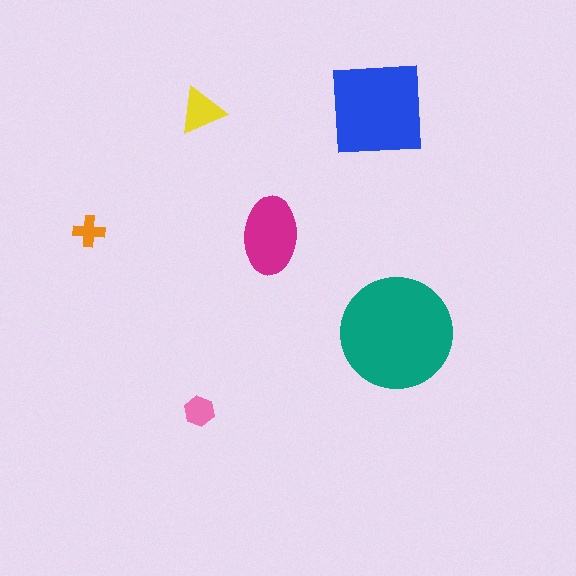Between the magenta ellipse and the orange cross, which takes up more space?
The magenta ellipse.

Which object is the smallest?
The orange cross.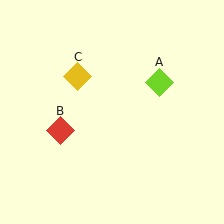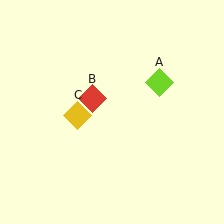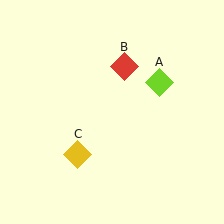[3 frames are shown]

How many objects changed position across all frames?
2 objects changed position: red diamond (object B), yellow diamond (object C).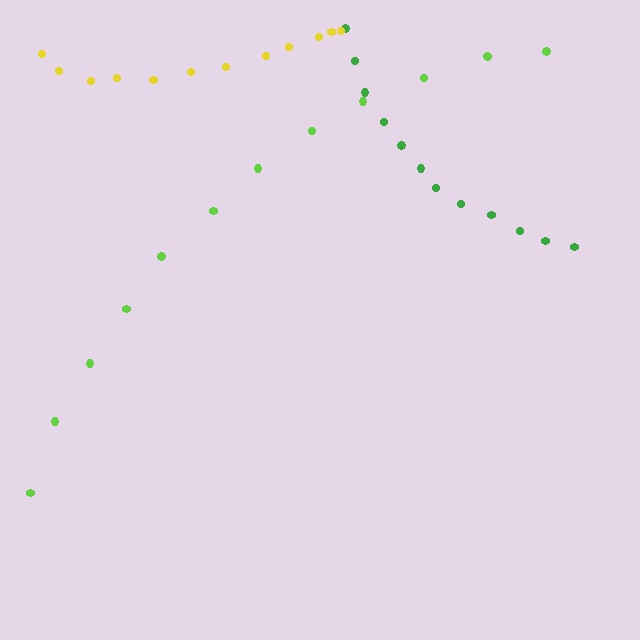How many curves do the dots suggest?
There are 3 distinct paths.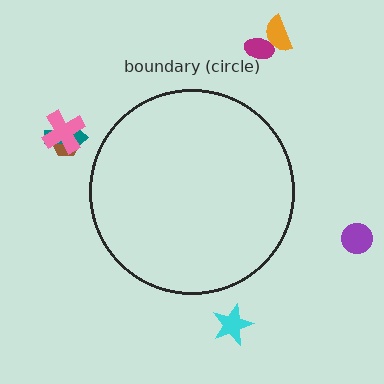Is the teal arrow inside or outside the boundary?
Outside.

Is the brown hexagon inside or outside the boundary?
Outside.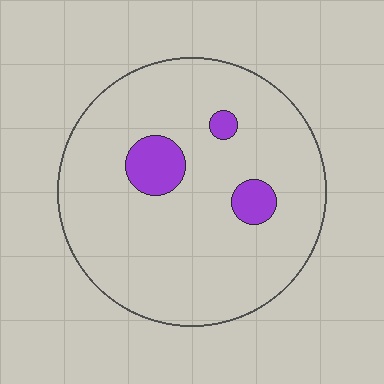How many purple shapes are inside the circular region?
3.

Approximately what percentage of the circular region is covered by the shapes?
Approximately 10%.